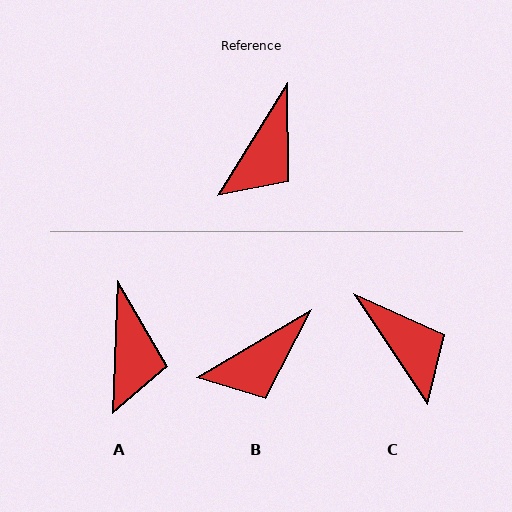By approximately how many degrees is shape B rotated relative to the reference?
Approximately 28 degrees clockwise.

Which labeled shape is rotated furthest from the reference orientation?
C, about 65 degrees away.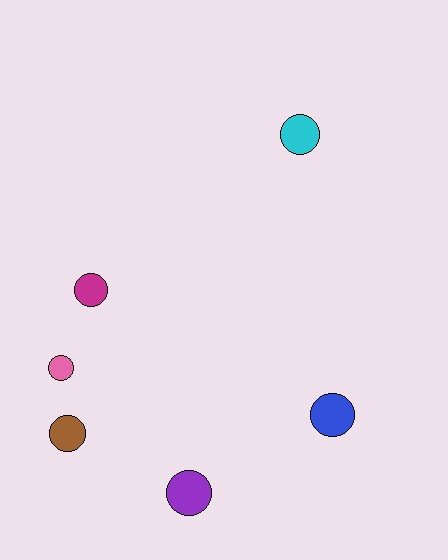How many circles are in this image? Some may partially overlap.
There are 6 circles.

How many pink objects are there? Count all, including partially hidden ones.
There is 1 pink object.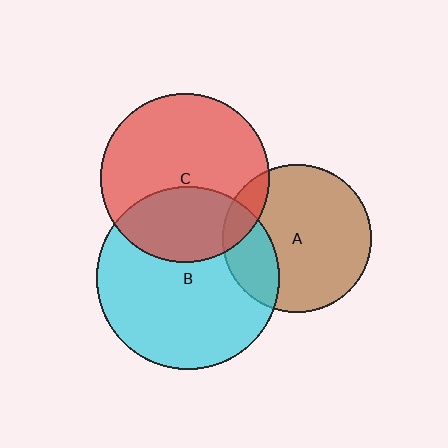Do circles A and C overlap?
Yes.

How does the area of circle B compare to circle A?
Approximately 1.5 times.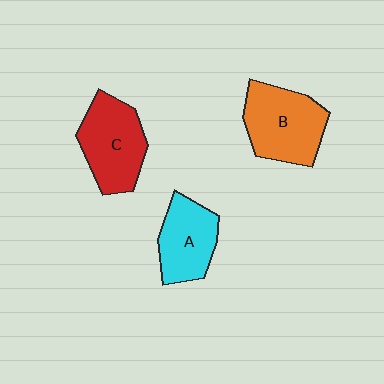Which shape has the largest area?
Shape B (orange).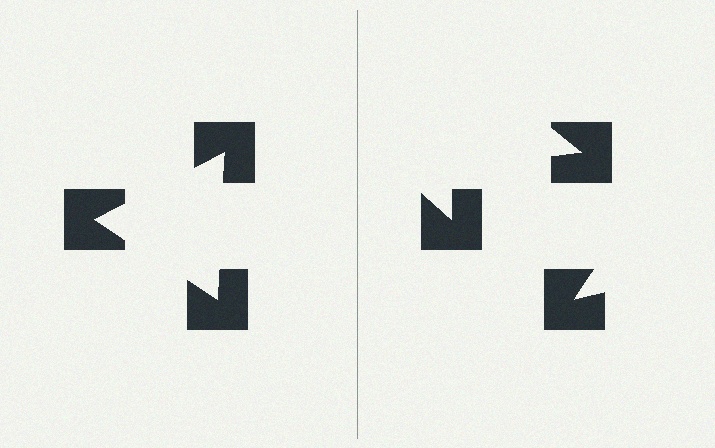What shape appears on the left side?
An illusory triangle.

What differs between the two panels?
The notched squares are positioned identically on both sides; only the wedge orientations differ. On the left they align to a triangle; on the right they are misaligned.